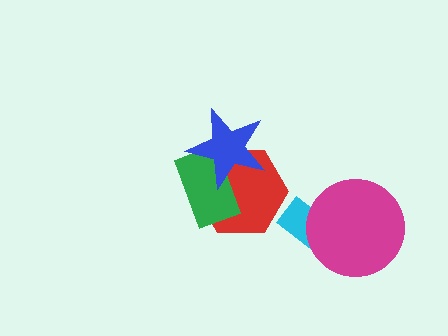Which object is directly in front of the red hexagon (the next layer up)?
The green rectangle is directly in front of the red hexagon.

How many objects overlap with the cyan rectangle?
1 object overlaps with the cyan rectangle.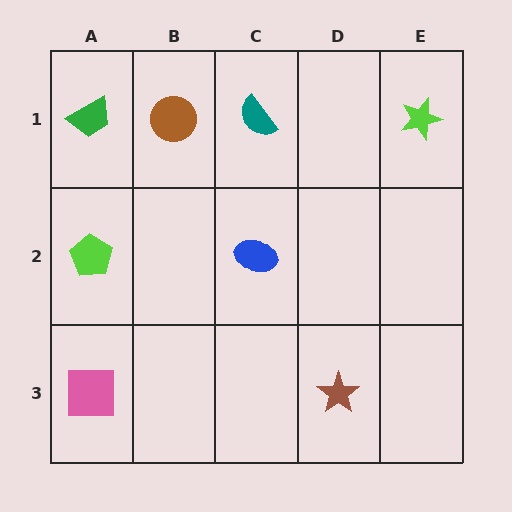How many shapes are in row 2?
2 shapes.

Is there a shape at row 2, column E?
No, that cell is empty.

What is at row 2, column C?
A blue ellipse.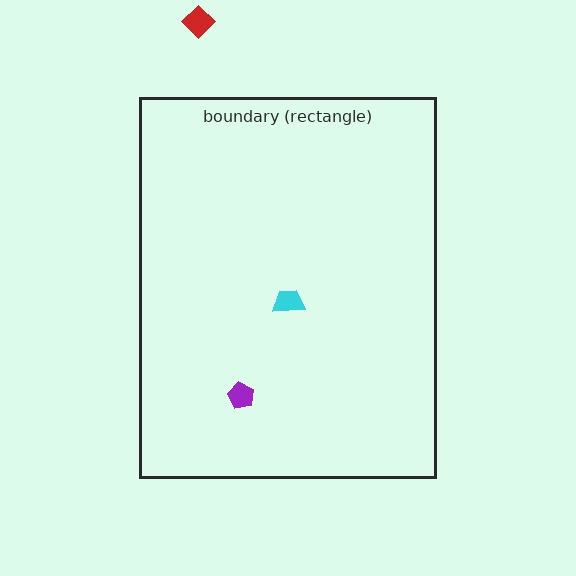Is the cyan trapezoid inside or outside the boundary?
Inside.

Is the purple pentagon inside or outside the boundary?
Inside.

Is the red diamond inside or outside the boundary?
Outside.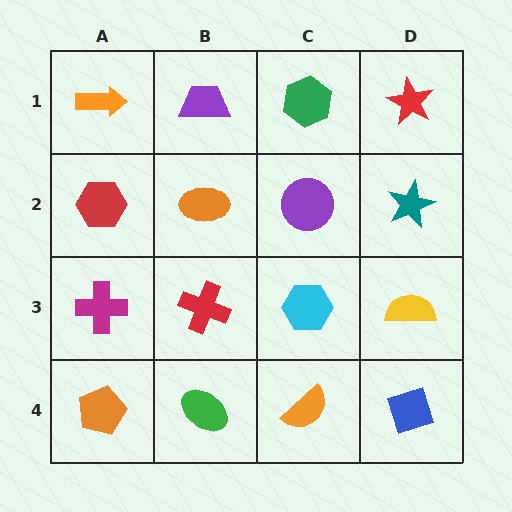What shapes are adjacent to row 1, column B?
An orange ellipse (row 2, column B), an orange arrow (row 1, column A), a green hexagon (row 1, column C).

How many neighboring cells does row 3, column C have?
4.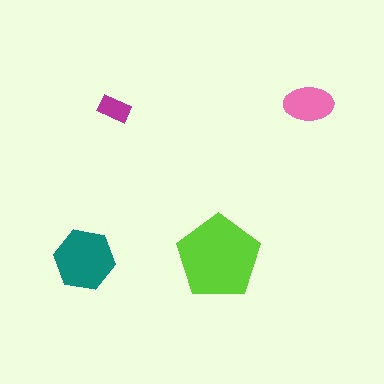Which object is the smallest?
The magenta rectangle.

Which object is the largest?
The lime pentagon.